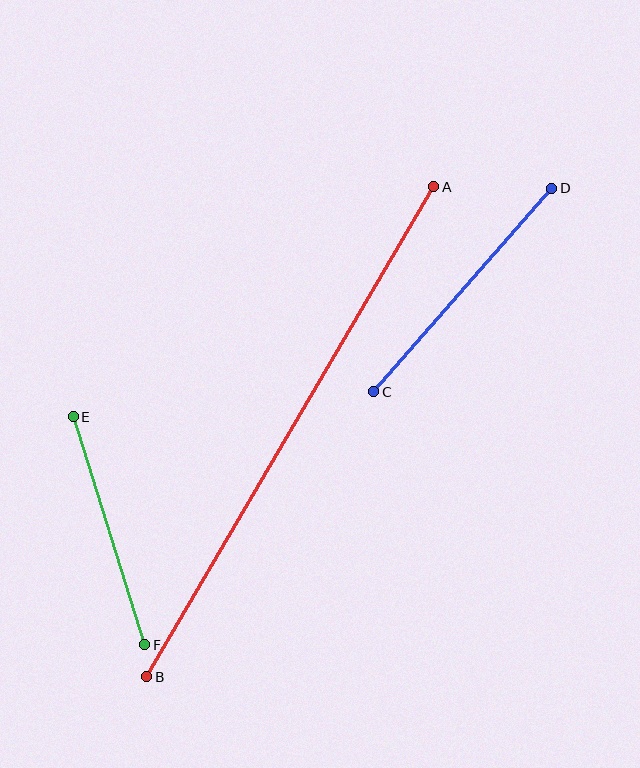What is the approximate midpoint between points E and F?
The midpoint is at approximately (109, 531) pixels.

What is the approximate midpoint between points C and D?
The midpoint is at approximately (463, 290) pixels.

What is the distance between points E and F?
The distance is approximately 239 pixels.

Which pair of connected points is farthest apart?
Points A and B are farthest apart.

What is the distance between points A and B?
The distance is approximately 568 pixels.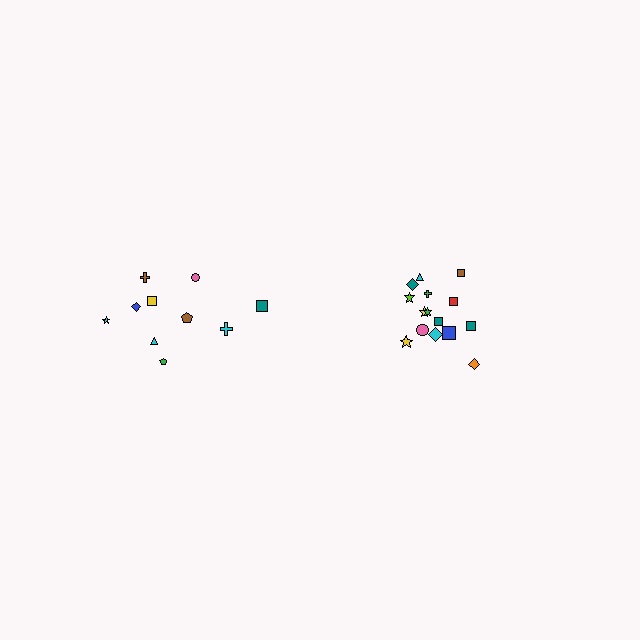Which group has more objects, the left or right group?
The right group.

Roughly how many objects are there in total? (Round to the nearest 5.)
Roughly 25 objects in total.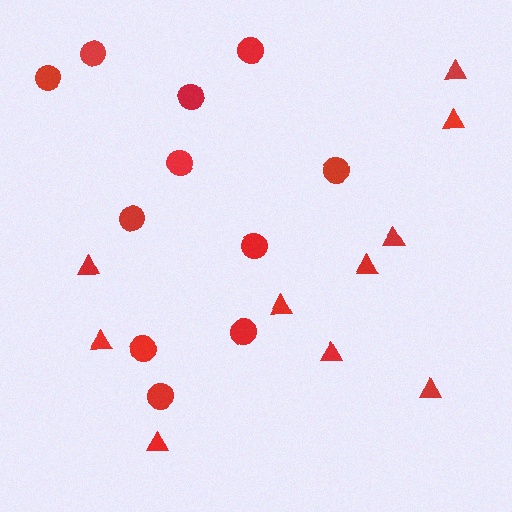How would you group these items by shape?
There are 2 groups: one group of circles (11) and one group of triangles (10).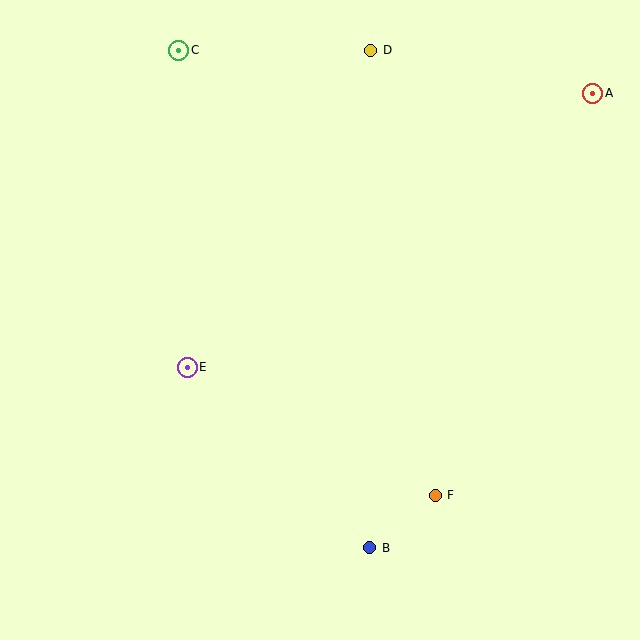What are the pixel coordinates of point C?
Point C is at (179, 50).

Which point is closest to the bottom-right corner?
Point F is closest to the bottom-right corner.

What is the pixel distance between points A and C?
The distance between A and C is 416 pixels.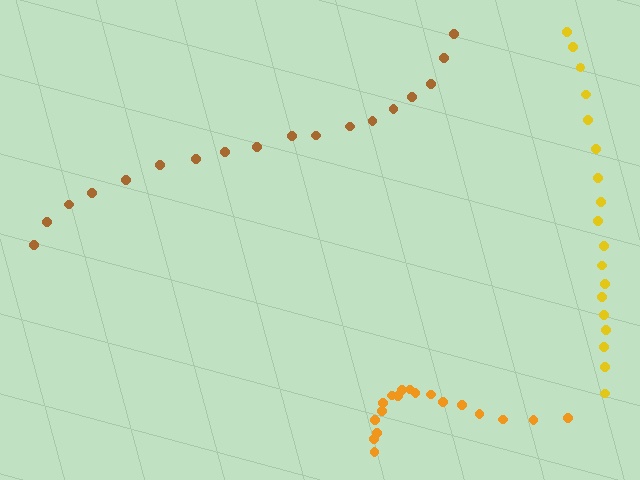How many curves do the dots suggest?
There are 3 distinct paths.